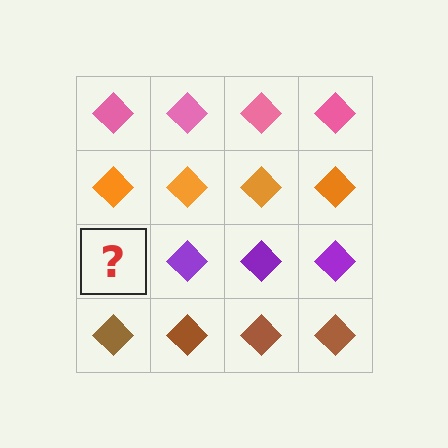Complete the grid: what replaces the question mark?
The question mark should be replaced with a purple diamond.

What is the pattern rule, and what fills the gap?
The rule is that each row has a consistent color. The gap should be filled with a purple diamond.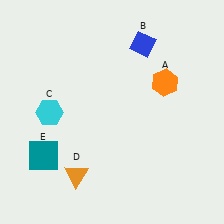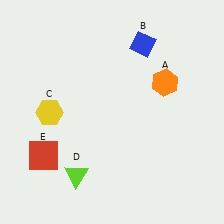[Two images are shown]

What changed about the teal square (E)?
In Image 1, E is teal. In Image 2, it changed to red.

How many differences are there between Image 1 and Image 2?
There are 3 differences between the two images.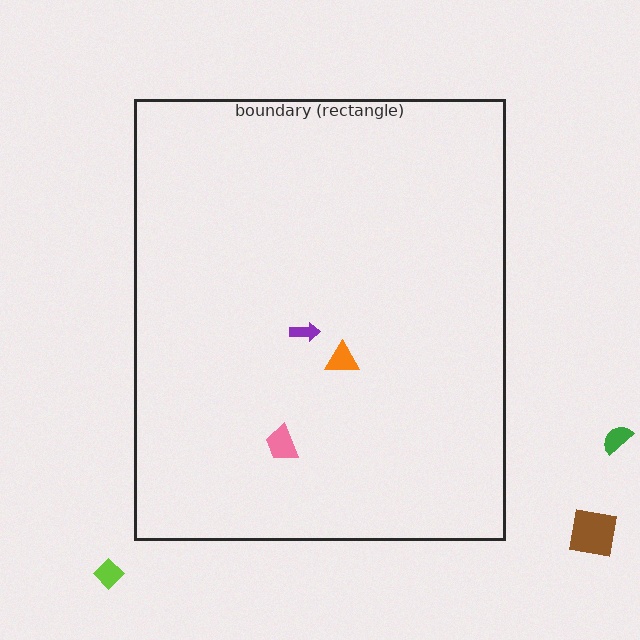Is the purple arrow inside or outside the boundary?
Inside.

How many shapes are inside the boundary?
3 inside, 3 outside.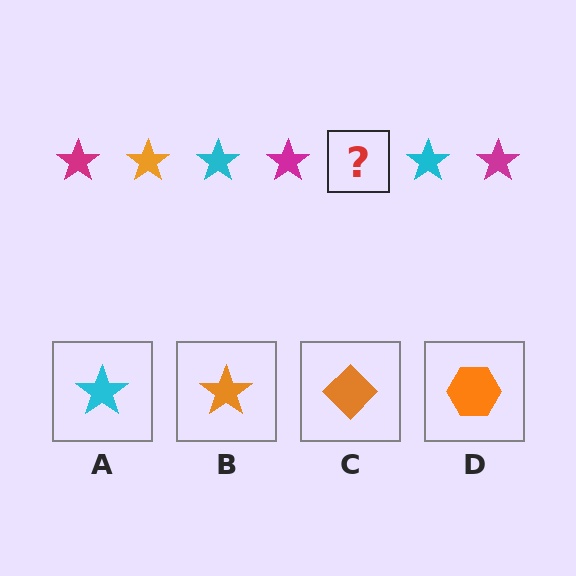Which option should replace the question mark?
Option B.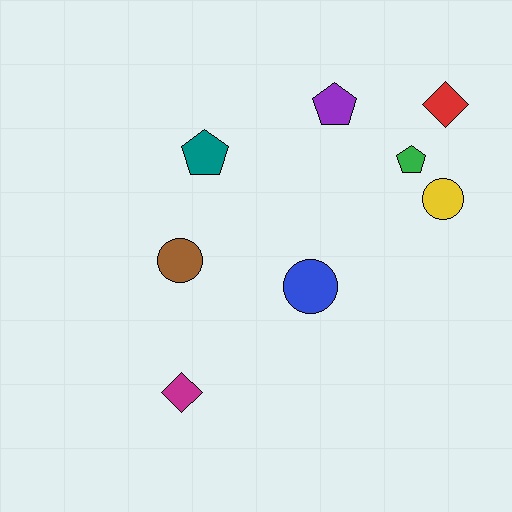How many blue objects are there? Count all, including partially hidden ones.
There is 1 blue object.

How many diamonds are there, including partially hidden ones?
There are 2 diamonds.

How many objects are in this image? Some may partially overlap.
There are 8 objects.